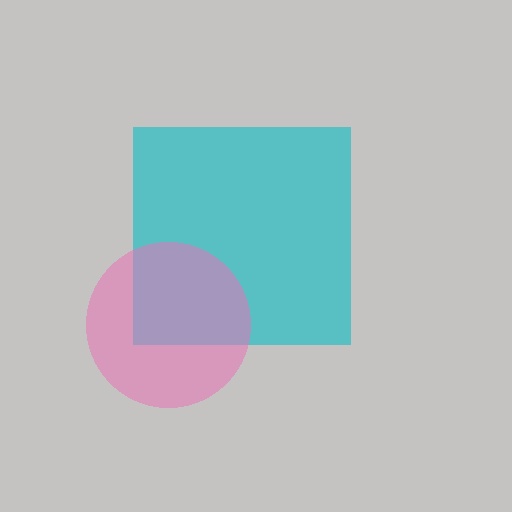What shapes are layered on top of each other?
The layered shapes are: a cyan square, a pink circle.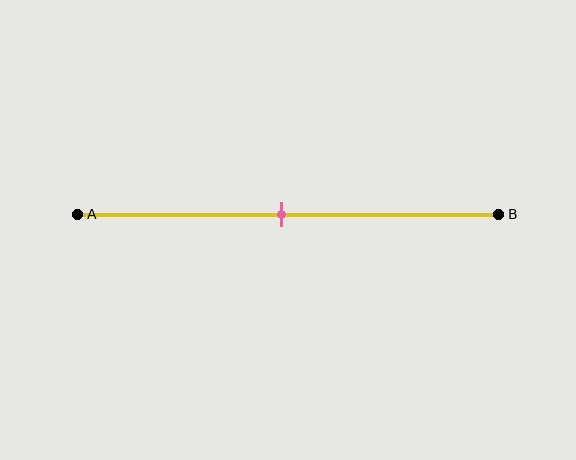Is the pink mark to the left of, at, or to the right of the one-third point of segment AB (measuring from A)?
The pink mark is to the right of the one-third point of segment AB.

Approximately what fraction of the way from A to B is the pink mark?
The pink mark is approximately 50% of the way from A to B.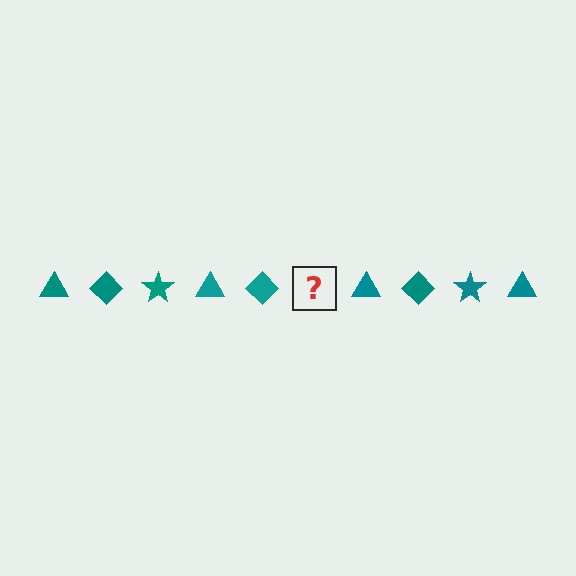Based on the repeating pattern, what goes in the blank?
The blank should be a teal star.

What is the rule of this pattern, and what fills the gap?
The rule is that the pattern cycles through triangle, diamond, star shapes in teal. The gap should be filled with a teal star.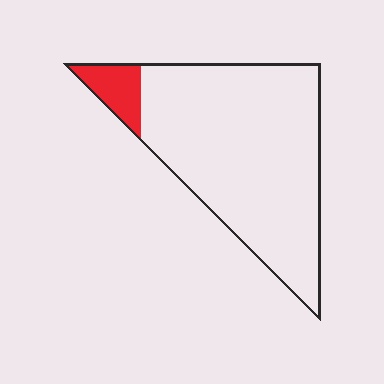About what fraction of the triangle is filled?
About one tenth (1/10).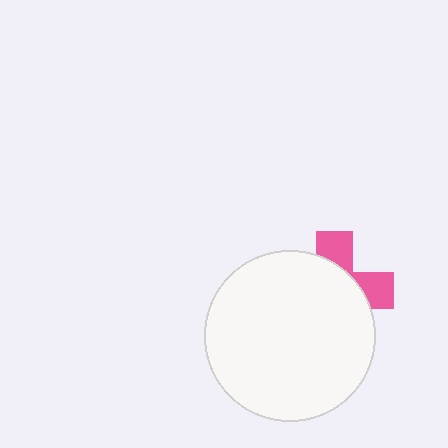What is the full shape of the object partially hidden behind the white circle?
The partially hidden object is a pink cross.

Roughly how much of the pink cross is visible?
A small part of it is visible (roughly 32%).